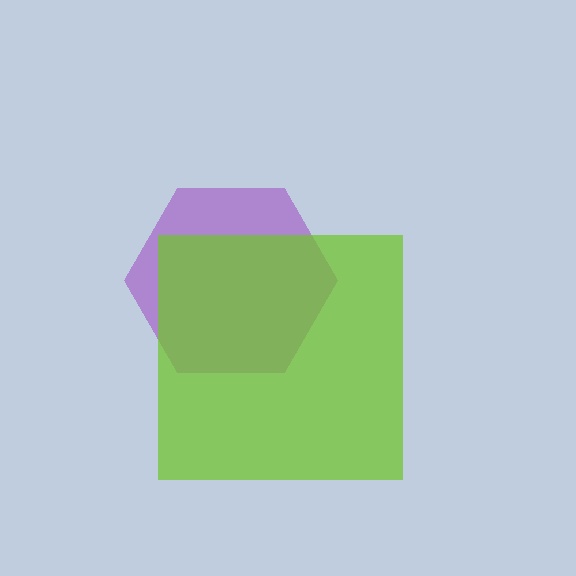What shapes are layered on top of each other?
The layered shapes are: a purple hexagon, a lime square.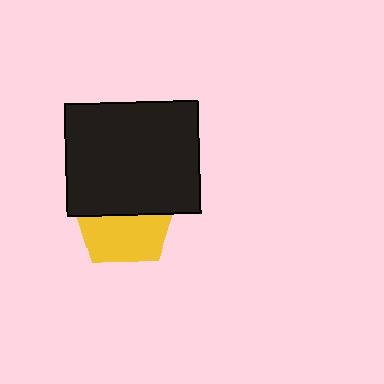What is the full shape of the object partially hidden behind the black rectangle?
The partially hidden object is a yellow pentagon.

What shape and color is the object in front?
The object in front is a black rectangle.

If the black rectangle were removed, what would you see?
You would see the complete yellow pentagon.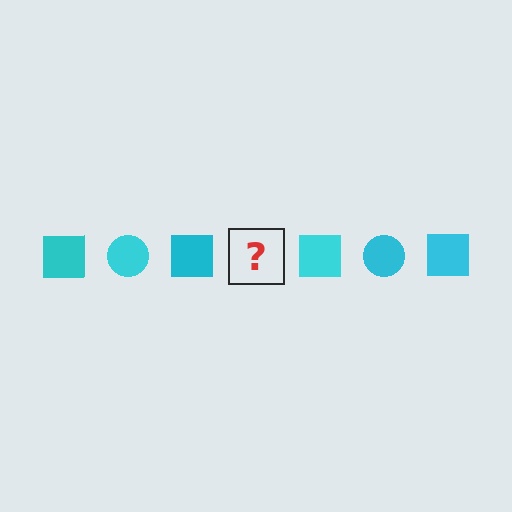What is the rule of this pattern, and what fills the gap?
The rule is that the pattern cycles through square, circle shapes in cyan. The gap should be filled with a cyan circle.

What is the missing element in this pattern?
The missing element is a cyan circle.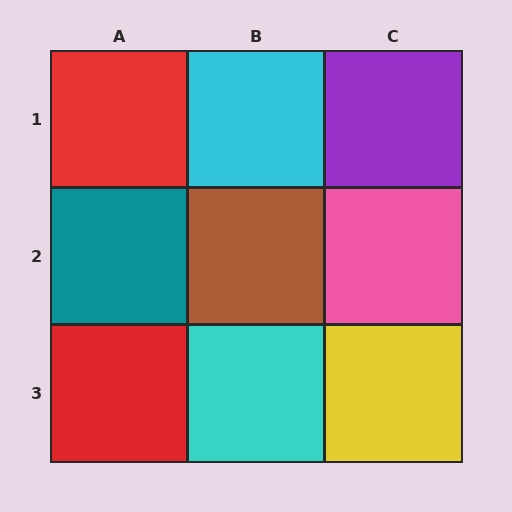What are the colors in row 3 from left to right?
Red, cyan, yellow.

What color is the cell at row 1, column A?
Red.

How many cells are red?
2 cells are red.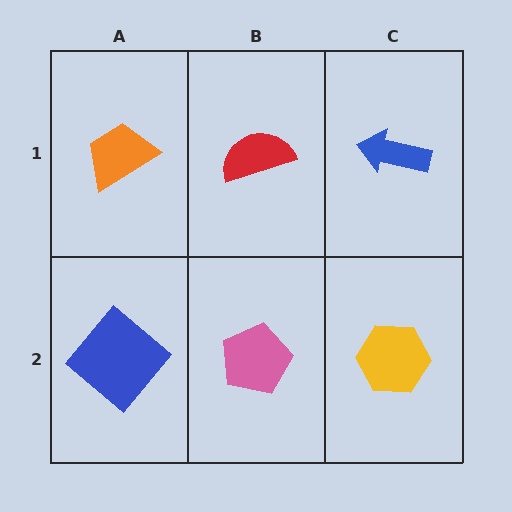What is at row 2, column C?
A yellow hexagon.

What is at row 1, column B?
A red semicircle.